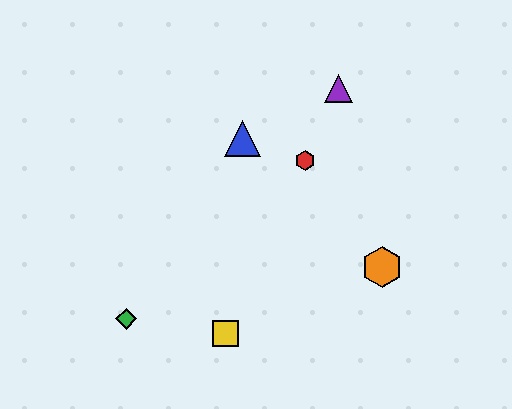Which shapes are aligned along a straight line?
The red hexagon, the yellow square, the purple triangle are aligned along a straight line.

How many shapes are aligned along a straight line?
3 shapes (the red hexagon, the yellow square, the purple triangle) are aligned along a straight line.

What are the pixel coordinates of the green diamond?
The green diamond is at (126, 319).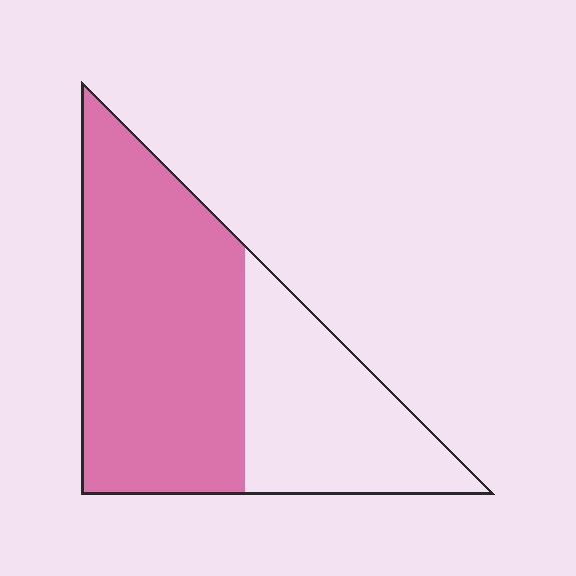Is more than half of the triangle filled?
Yes.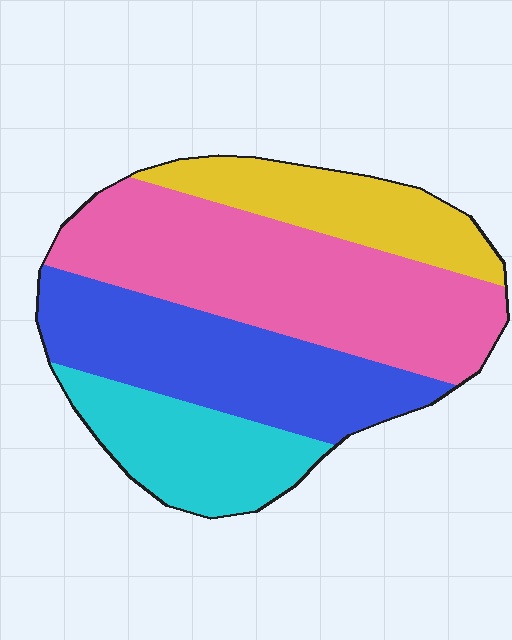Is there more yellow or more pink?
Pink.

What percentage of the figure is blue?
Blue covers around 30% of the figure.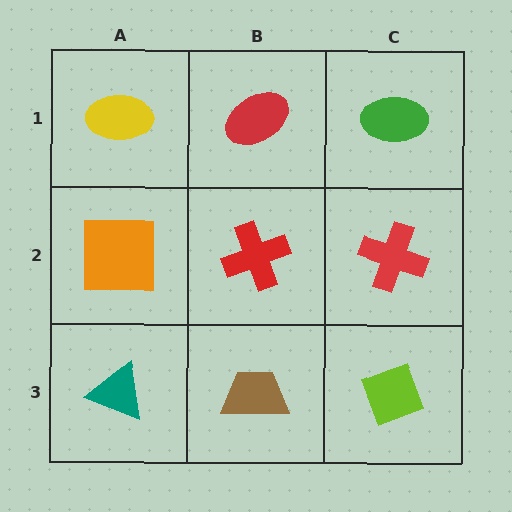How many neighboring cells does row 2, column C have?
3.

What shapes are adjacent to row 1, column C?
A red cross (row 2, column C), a red ellipse (row 1, column B).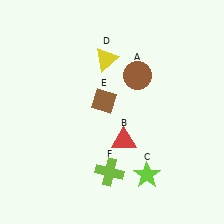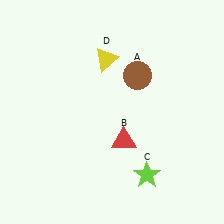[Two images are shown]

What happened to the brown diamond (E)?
The brown diamond (E) was removed in Image 2. It was in the top-left area of Image 1.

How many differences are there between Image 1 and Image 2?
There are 2 differences between the two images.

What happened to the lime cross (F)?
The lime cross (F) was removed in Image 2. It was in the bottom-left area of Image 1.